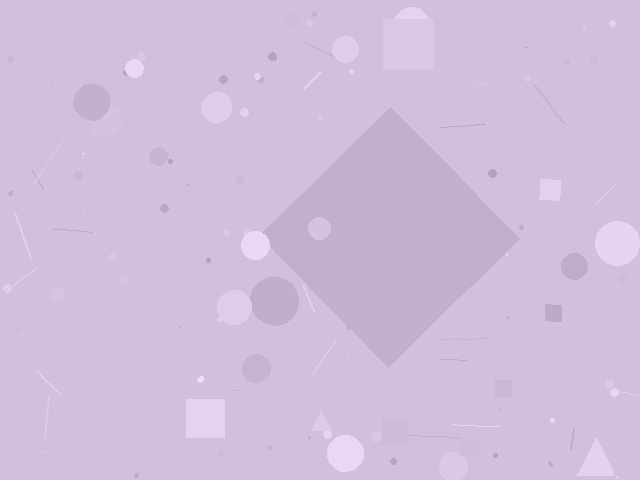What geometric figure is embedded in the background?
A diamond is embedded in the background.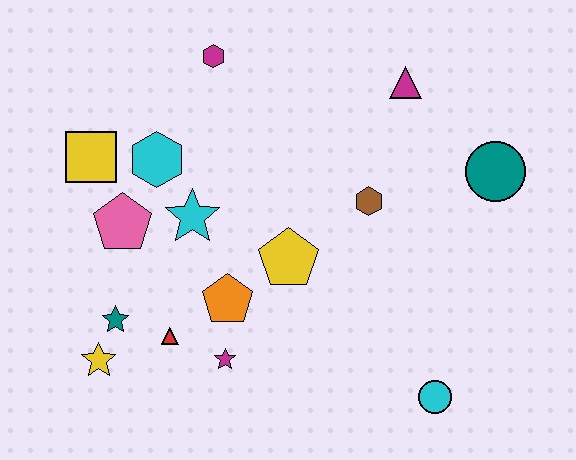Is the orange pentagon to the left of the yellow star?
No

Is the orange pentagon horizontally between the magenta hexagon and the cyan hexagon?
No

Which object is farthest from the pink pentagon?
The teal circle is farthest from the pink pentagon.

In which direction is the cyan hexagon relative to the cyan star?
The cyan hexagon is above the cyan star.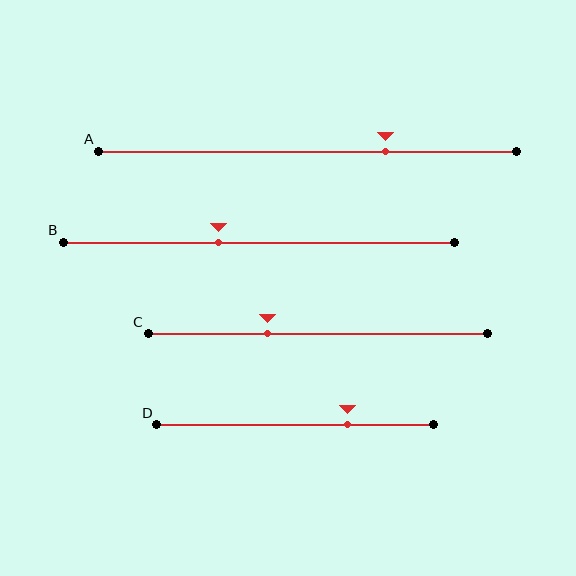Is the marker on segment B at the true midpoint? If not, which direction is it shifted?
No, the marker on segment B is shifted to the left by about 10% of the segment length.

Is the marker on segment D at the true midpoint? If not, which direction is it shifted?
No, the marker on segment D is shifted to the right by about 19% of the segment length.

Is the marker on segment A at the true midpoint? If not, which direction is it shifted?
No, the marker on segment A is shifted to the right by about 19% of the segment length.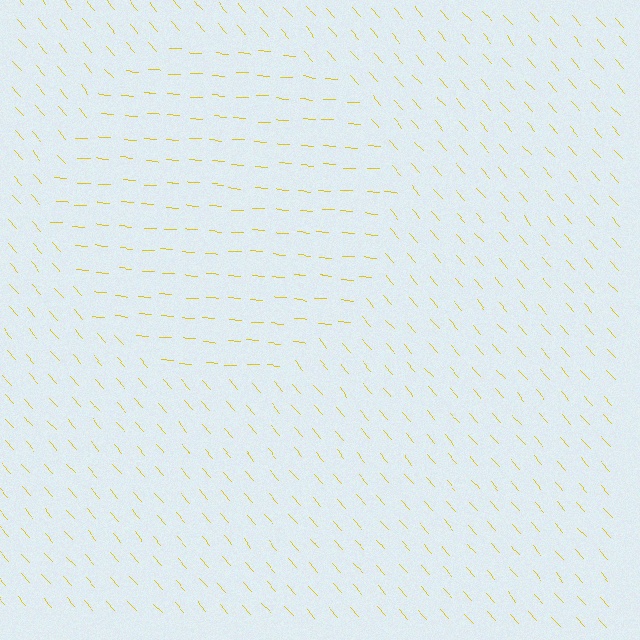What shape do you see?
I see a circle.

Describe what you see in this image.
The image is filled with small yellow line segments. A circle region in the image has lines oriented differently from the surrounding lines, creating a visible texture boundary.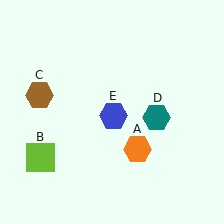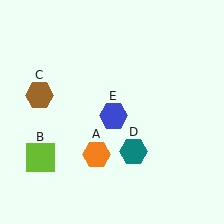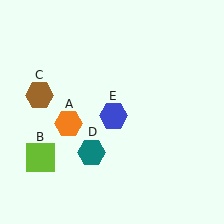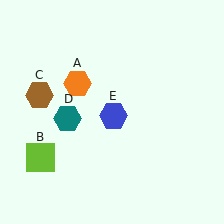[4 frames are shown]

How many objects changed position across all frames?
2 objects changed position: orange hexagon (object A), teal hexagon (object D).